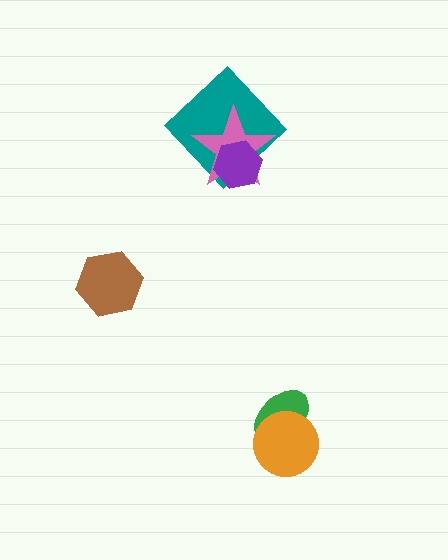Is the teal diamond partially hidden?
Yes, it is partially covered by another shape.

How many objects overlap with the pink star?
2 objects overlap with the pink star.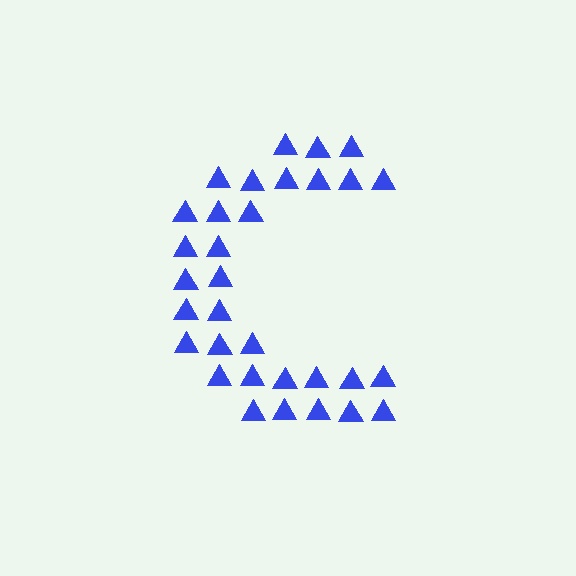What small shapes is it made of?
It is made of small triangles.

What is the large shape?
The large shape is the letter C.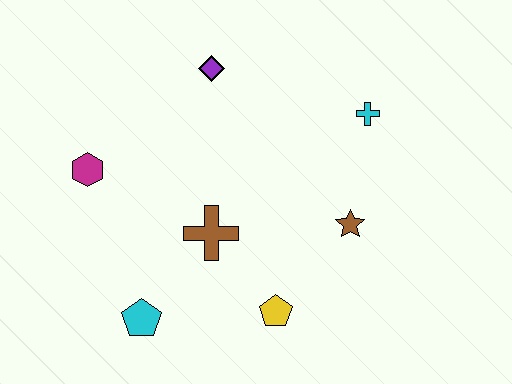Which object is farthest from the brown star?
The magenta hexagon is farthest from the brown star.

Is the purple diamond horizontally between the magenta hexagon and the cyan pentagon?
No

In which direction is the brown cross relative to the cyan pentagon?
The brown cross is above the cyan pentagon.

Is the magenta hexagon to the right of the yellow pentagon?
No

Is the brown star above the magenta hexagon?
No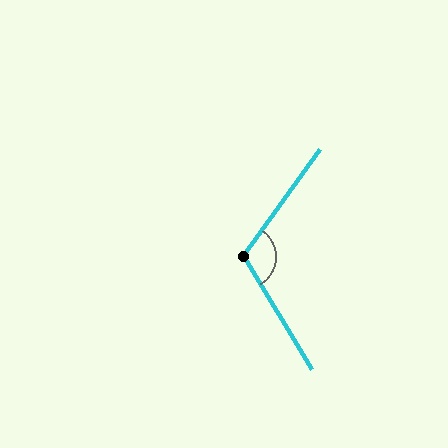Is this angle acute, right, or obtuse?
It is obtuse.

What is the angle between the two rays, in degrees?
Approximately 113 degrees.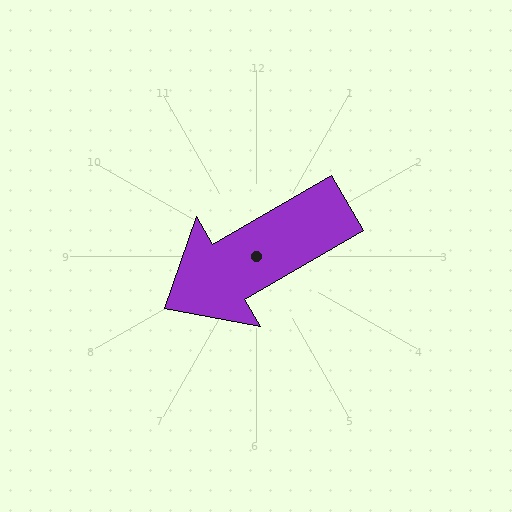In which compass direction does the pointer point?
Southwest.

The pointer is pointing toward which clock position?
Roughly 8 o'clock.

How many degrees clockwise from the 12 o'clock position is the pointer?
Approximately 240 degrees.